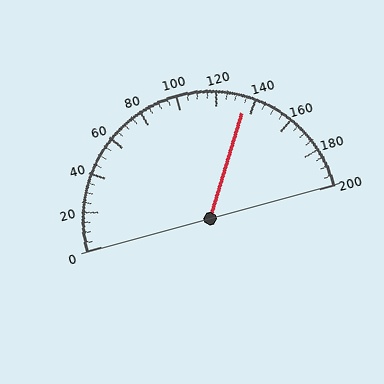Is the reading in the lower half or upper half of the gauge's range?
The reading is in the upper half of the range (0 to 200).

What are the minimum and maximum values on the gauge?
The gauge ranges from 0 to 200.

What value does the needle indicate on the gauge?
The needle indicates approximately 135.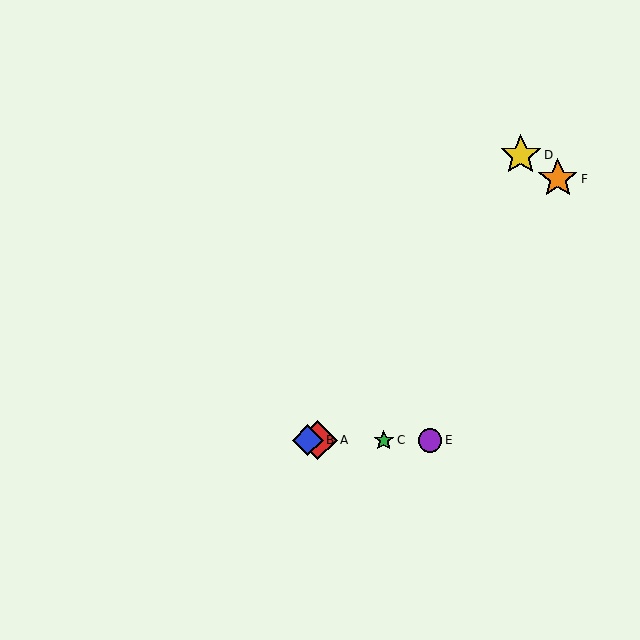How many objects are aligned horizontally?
4 objects (A, B, C, E) are aligned horizontally.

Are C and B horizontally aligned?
Yes, both are at y≈440.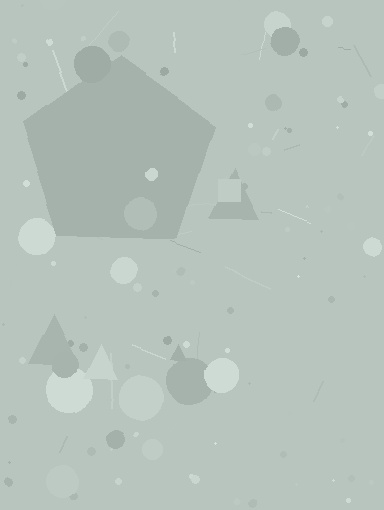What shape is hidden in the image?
A pentagon is hidden in the image.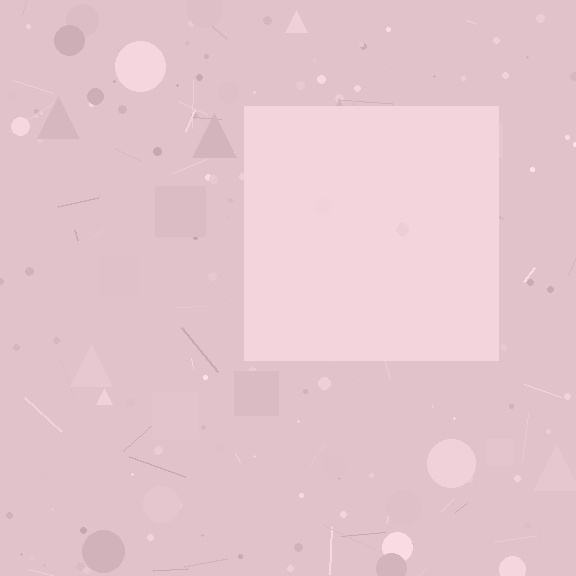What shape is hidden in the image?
A square is hidden in the image.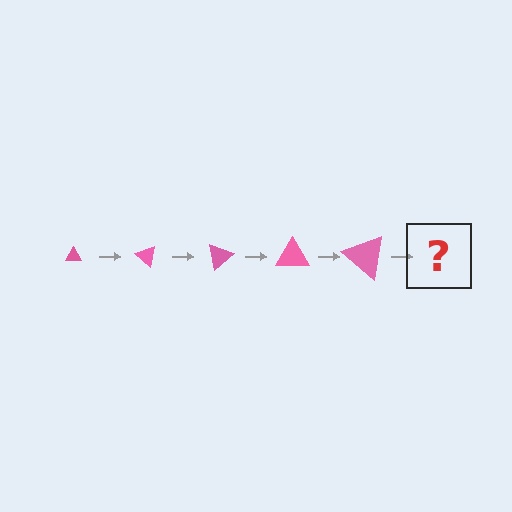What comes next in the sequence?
The next element should be a triangle, larger than the previous one and rotated 200 degrees from the start.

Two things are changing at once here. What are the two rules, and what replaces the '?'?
The two rules are that the triangle grows larger each step and it rotates 40 degrees each step. The '?' should be a triangle, larger than the previous one and rotated 200 degrees from the start.